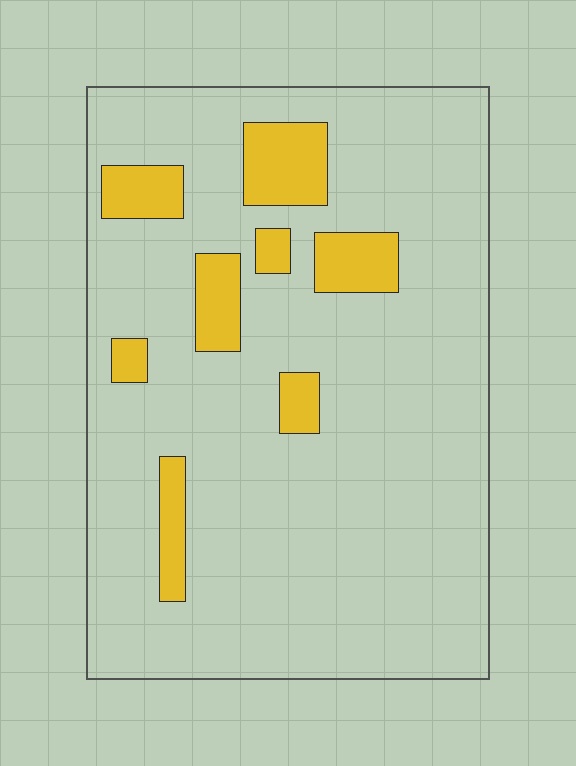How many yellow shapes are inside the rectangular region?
8.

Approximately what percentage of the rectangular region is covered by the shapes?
Approximately 15%.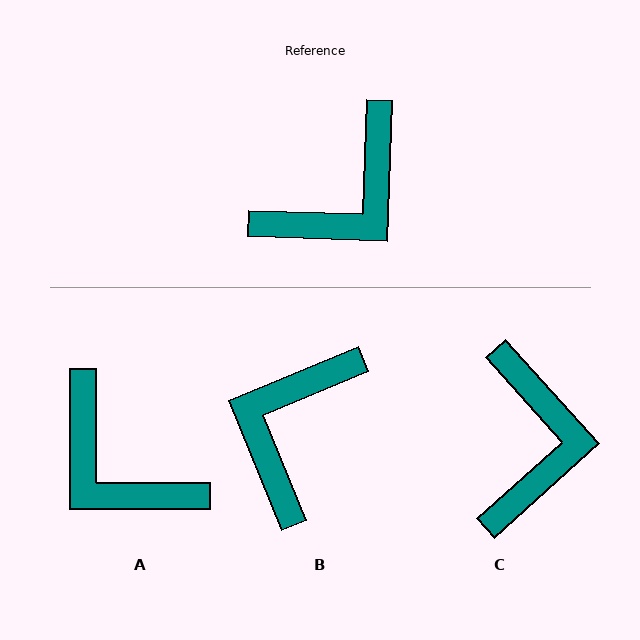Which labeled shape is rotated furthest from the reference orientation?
B, about 156 degrees away.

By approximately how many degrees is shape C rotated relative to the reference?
Approximately 44 degrees counter-clockwise.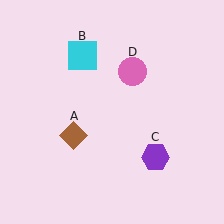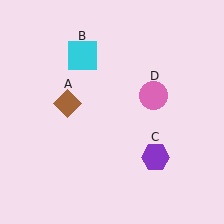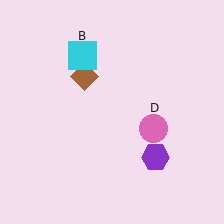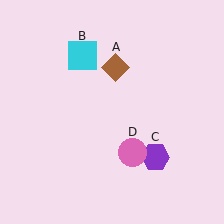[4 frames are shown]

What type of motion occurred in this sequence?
The brown diamond (object A), pink circle (object D) rotated clockwise around the center of the scene.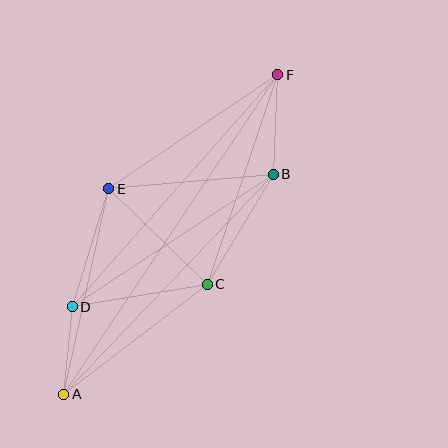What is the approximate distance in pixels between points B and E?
The distance between B and E is approximately 165 pixels.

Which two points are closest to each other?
Points A and D are closest to each other.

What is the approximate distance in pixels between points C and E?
The distance between C and E is approximately 137 pixels.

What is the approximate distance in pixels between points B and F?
The distance between B and F is approximately 99 pixels.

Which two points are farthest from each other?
Points A and F are farthest from each other.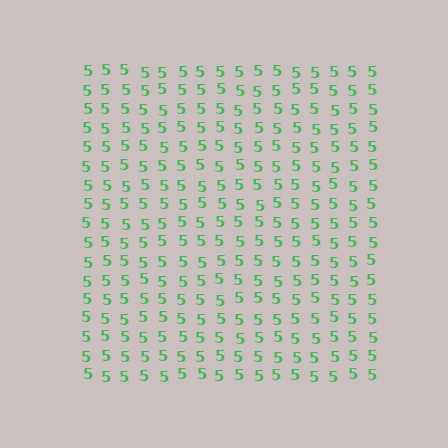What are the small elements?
The small elements are digit 5's.